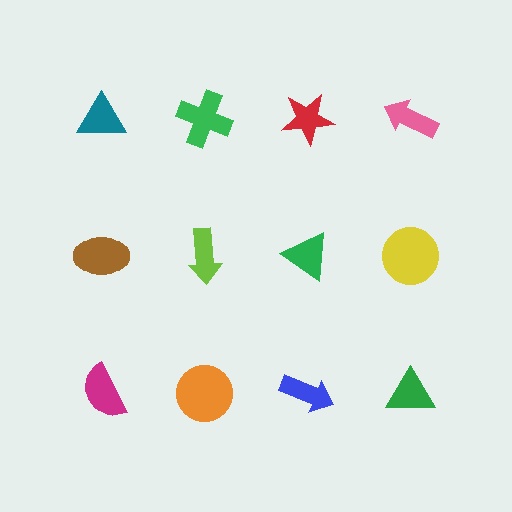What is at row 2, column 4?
A yellow circle.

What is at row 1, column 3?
A red star.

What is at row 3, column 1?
A magenta semicircle.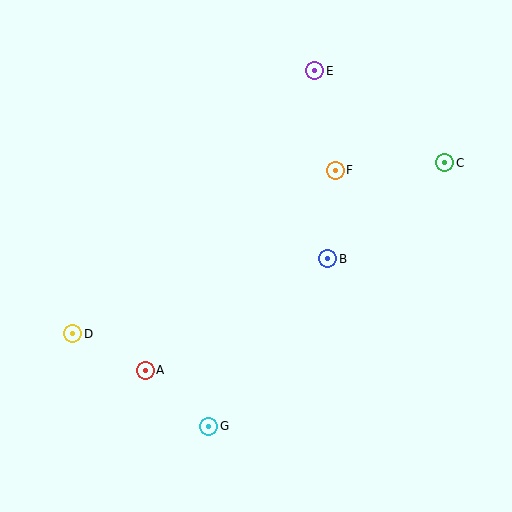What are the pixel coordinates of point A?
Point A is at (145, 370).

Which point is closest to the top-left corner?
Point E is closest to the top-left corner.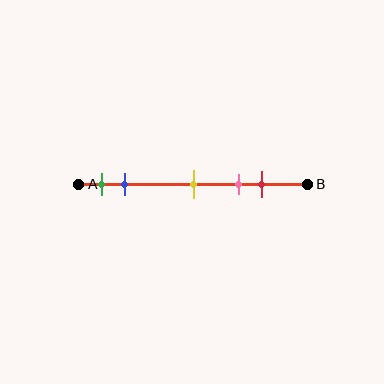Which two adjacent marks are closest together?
The green and blue marks are the closest adjacent pair.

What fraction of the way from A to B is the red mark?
The red mark is approximately 80% (0.8) of the way from A to B.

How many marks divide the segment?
There are 5 marks dividing the segment.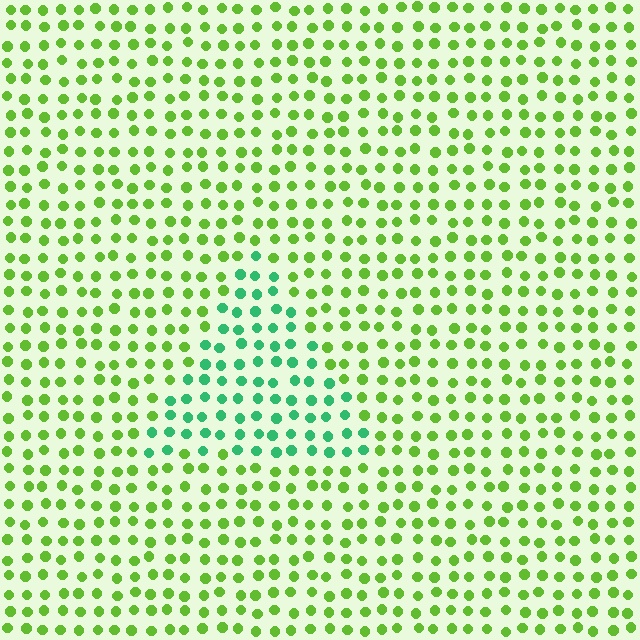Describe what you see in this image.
The image is filled with small lime elements in a uniform arrangement. A triangle-shaped region is visible where the elements are tinted to a slightly different hue, forming a subtle color boundary.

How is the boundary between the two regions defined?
The boundary is defined purely by a slight shift in hue (about 48 degrees). Spacing, size, and orientation are identical on both sides.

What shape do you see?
I see a triangle.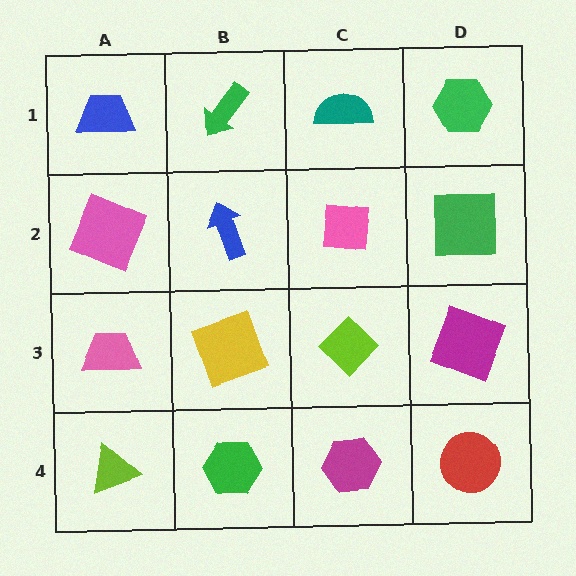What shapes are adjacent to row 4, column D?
A magenta square (row 3, column D), a magenta hexagon (row 4, column C).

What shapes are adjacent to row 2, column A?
A blue trapezoid (row 1, column A), a pink trapezoid (row 3, column A), a blue arrow (row 2, column B).